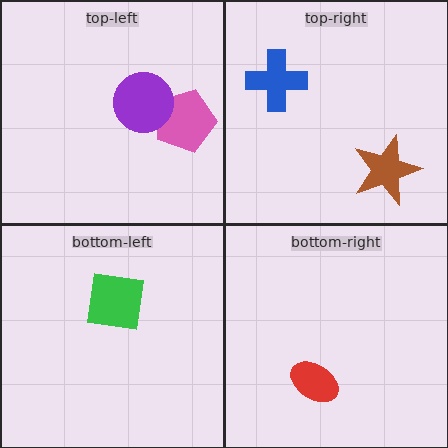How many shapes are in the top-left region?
2.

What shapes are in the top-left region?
The pink pentagon, the purple circle.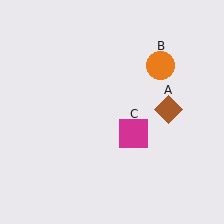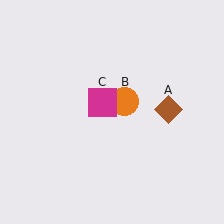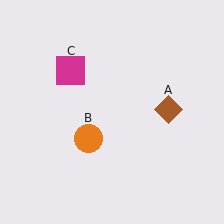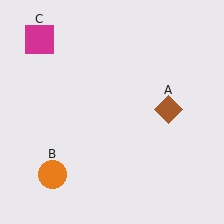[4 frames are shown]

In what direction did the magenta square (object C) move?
The magenta square (object C) moved up and to the left.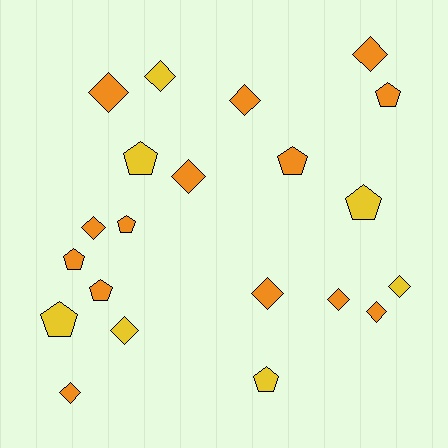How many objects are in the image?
There are 21 objects.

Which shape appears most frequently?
Diamond, with 12 objects.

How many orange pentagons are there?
There are 5 orange pentagons.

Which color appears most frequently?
Orange, with 14 objects.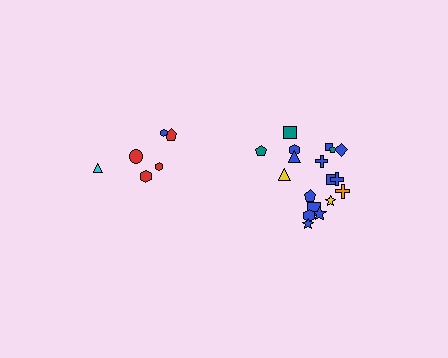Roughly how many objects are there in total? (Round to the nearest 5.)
Roughly 25 objects in total.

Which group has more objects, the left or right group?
The right group.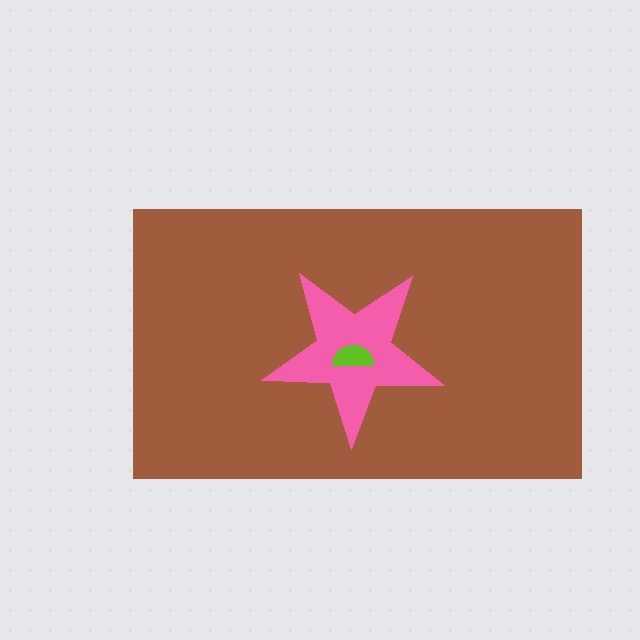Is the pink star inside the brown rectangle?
Yes.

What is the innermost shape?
The lime semicircle.